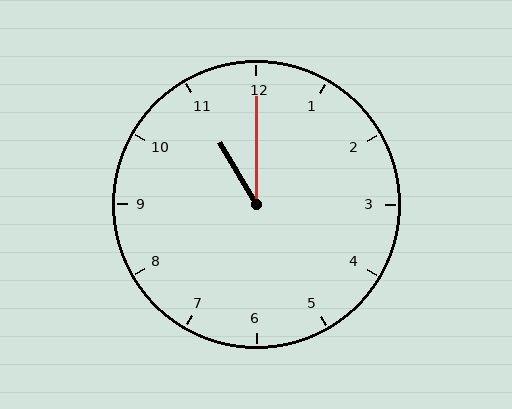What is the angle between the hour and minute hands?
Approximately 30 degrees.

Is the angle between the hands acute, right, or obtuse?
It is acute.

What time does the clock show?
11:00.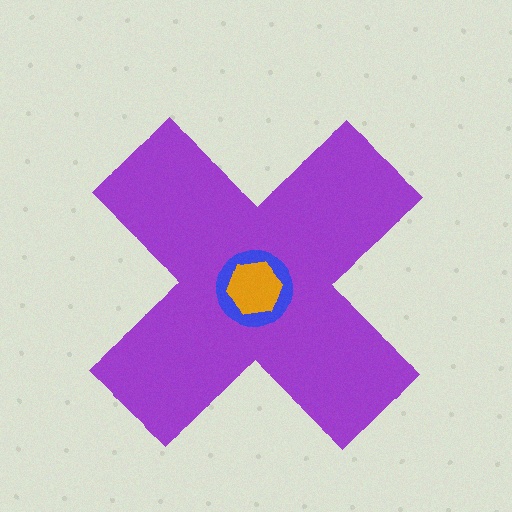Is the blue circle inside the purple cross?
Yes.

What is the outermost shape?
The purple cross.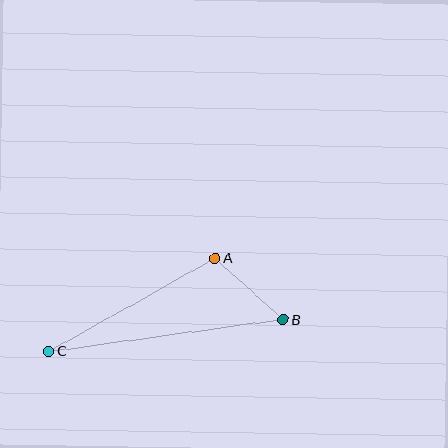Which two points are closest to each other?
Points A and B are closest to each other.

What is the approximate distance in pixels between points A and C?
The distance between A and C is approximately 191 pixels.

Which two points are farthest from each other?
Points B and C are farthest from each other.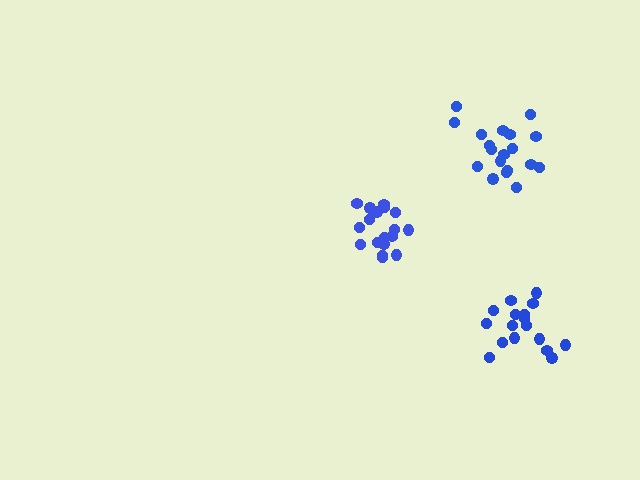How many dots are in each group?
Group 1: 19 dots, Group 2: 17 dots, Group 3: 18 dots (54 total).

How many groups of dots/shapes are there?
There are 3 groups.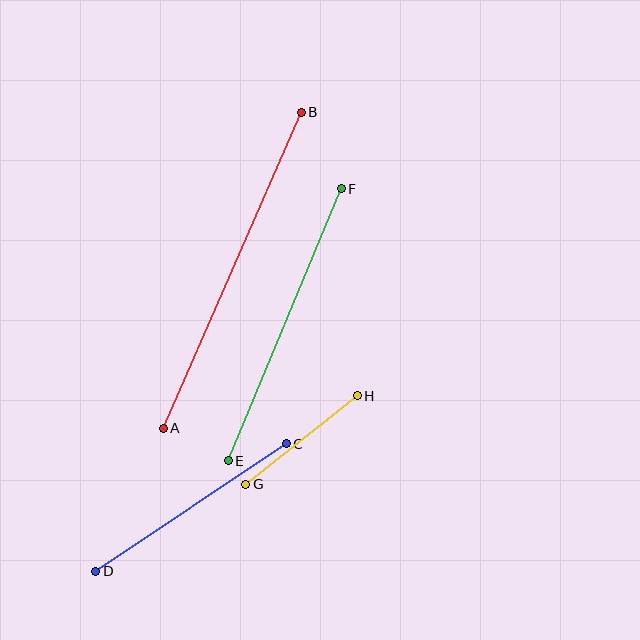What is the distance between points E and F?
The distance is approximately 294 pixels.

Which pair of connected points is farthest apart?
Points A and B are farthest apart.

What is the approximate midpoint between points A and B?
The midpoint is at approximately (232, 270) pixels.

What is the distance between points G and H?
The distance is approximately 142 pixels.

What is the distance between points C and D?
The distance is approximately 229 pixels.